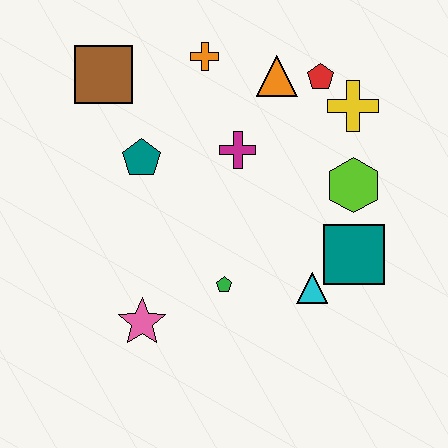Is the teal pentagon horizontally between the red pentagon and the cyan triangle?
No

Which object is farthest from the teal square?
The brown square is farthest from the teal square.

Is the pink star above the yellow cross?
No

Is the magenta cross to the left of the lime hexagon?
Yes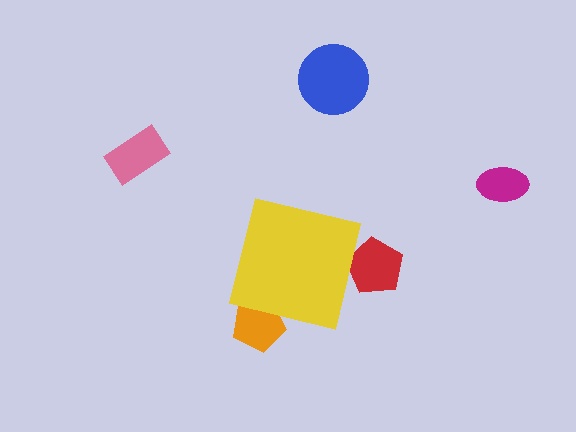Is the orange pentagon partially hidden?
Yes, the orange pentagon is partially hidden behind the yellow square.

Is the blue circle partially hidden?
No, the blue circle is fully visible.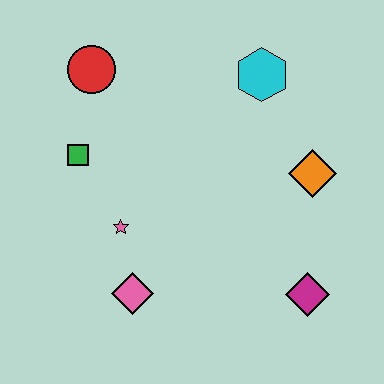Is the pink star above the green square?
No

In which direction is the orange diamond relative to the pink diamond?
The orange diamond is to the right of the pink diamond.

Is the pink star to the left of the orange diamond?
Yes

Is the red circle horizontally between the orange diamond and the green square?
Yes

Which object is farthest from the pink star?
The cyan hexagon is farthest from the pink star.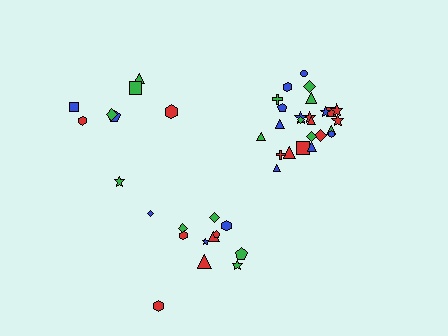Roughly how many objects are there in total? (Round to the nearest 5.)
Roughly 45 objects in total.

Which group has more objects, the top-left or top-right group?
The top-right group.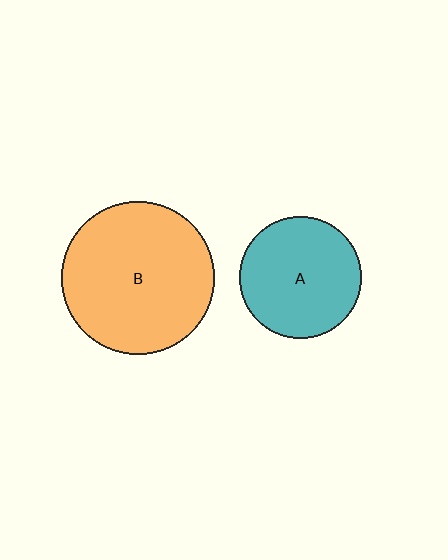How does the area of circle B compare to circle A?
Approximately 1.6 times.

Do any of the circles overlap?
No, none of the circles overlap.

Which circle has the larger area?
Circle B (orange).